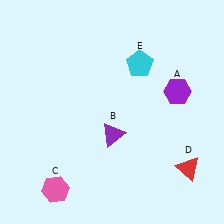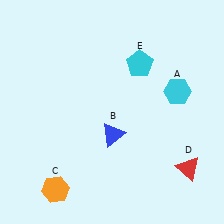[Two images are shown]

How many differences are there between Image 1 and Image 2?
There are 3 differences between the two images.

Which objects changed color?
A changed from purple to cyan. B changed from purple to blue. C changed from pink to orange.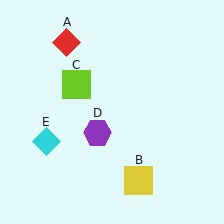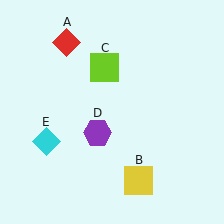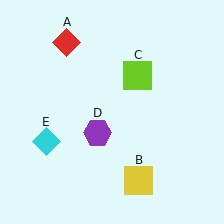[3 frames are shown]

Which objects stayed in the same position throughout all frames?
Red diamond (object A) and yellow square (object B) and purple hexagon (object D) and cyan diamond (object E) remained stationary.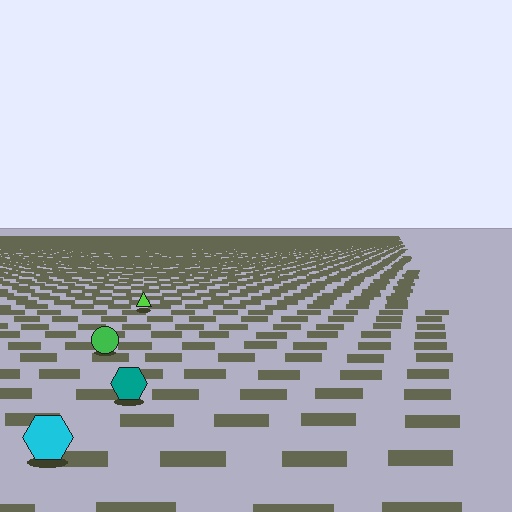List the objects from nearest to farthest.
From nearest to farthest: the cyan hexagon, the teal hexagon, the green circle, the lime triangle.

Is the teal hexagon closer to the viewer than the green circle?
Yes. The teal hexagon is closer — you can tell from the texture gradient: the ground texture is coarser near it.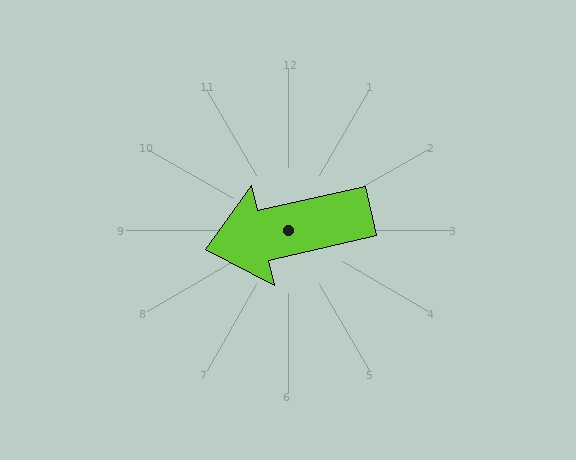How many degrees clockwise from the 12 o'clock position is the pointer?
Approximately 257 degrees.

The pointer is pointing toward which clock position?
Roughly 9 o'clock.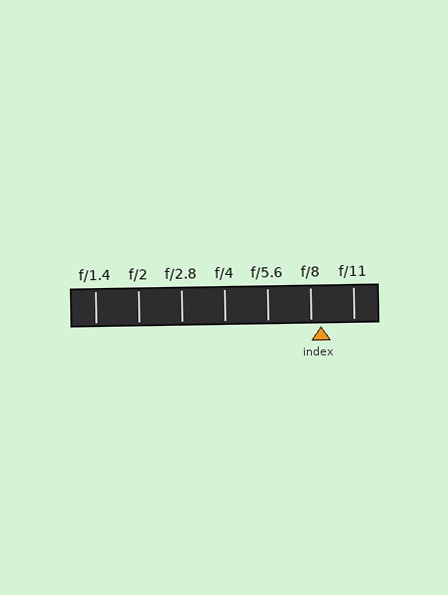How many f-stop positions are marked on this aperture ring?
There are 7 f-stop positions marked.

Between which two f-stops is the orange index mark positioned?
The index mark is between f/8 and f/11.